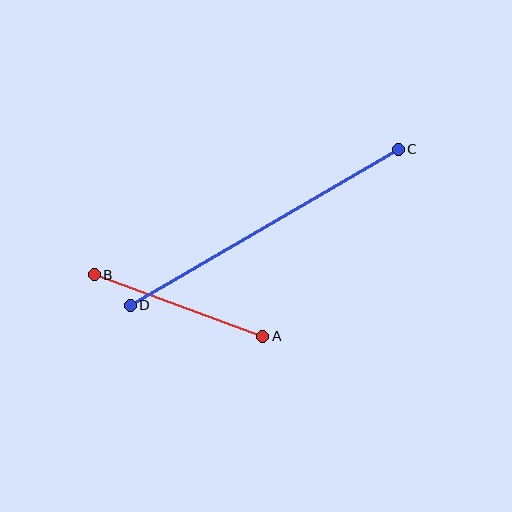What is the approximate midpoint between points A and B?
The midpoint is at approximately (179, 306) pixels.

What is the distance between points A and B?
The distance is approximately 179 pixels.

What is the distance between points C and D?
The distance is approximately 310 pixels.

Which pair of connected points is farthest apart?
Points C and D are farthest apart.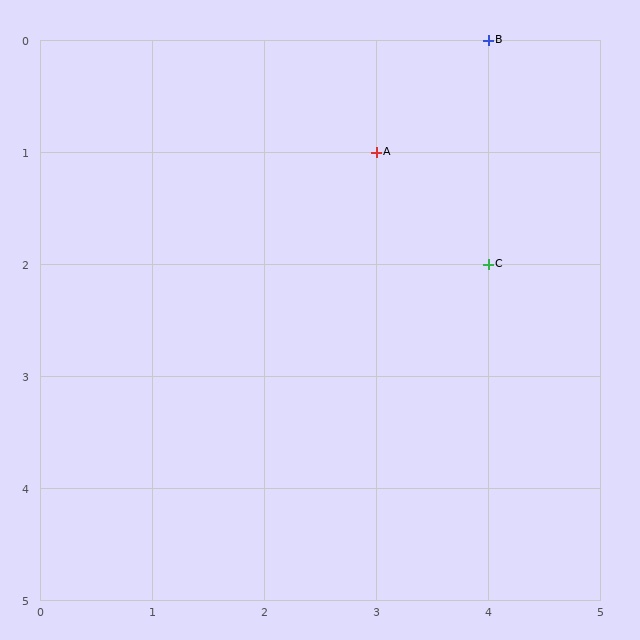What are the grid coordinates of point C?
Point C is at grid coordinates (4, 2).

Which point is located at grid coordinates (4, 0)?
Point B is at (4, 0).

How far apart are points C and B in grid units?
Points C and B are 2 rows apart.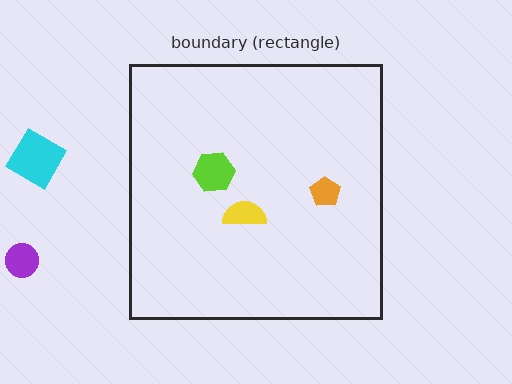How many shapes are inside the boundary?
3 inside, 2 outside.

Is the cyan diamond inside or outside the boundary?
Outside.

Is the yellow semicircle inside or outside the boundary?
Inside.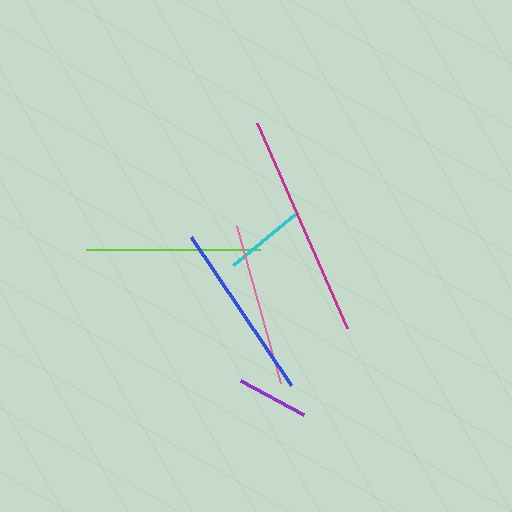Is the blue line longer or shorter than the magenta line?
The magenta line is longer than the blue line.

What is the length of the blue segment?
The blue segment is approximately 178 pixels long.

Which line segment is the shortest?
The purple line is the shortest at approximately 72 pixels.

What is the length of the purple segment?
The purple segment is approximately 72 pixels long.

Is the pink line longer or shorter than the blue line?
The blue line is longer than the pink line.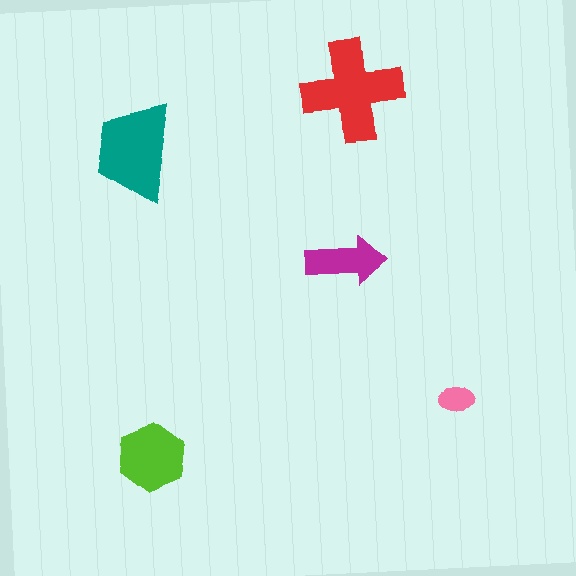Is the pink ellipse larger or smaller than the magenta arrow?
Smaller.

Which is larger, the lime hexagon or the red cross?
The red cross.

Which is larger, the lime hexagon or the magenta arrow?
The lime hexagon.